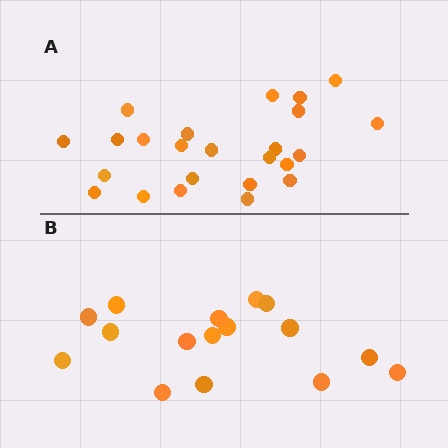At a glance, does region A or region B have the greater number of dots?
Region A (the top region) has more dots.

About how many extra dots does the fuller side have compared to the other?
Region A has roughly 8 or so more dots than region B.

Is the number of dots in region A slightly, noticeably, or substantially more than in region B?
Region A has substantially more. The ratio is roughly 1.5 to 1.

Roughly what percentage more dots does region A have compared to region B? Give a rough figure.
About 50% more.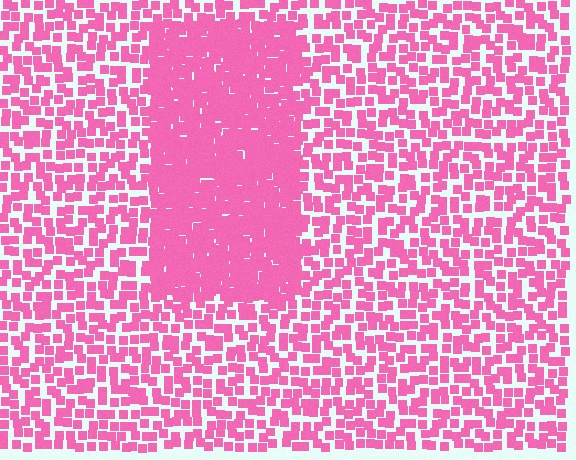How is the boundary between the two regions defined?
The boundary is defined by a change in element density (approximately 2.2x ratio). All elements are the same color, size, and shape.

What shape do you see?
I see a rectangle.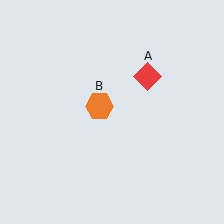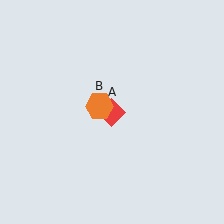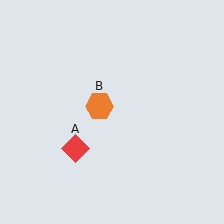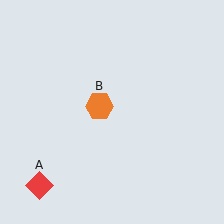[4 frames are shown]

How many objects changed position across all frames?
1 object changed position: red diamond (object A).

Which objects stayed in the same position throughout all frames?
Orange hexagon (object B) remained stationary.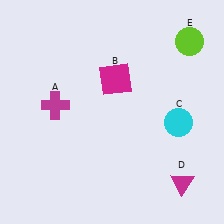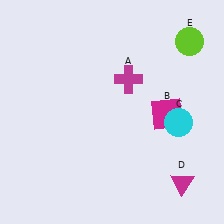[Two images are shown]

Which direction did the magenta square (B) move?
The magenta square (B) moved right.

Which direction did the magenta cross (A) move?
The magenta cross (A) moved right.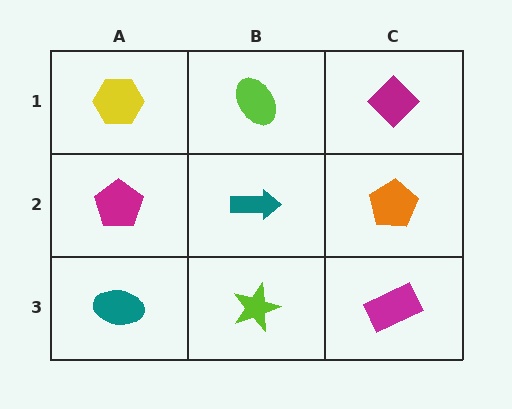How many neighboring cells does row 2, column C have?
3.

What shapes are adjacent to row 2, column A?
A yellow hexagon (row 1, column A), a teal ellipse (row 3, column A), a teal arrow (row 2, column B).